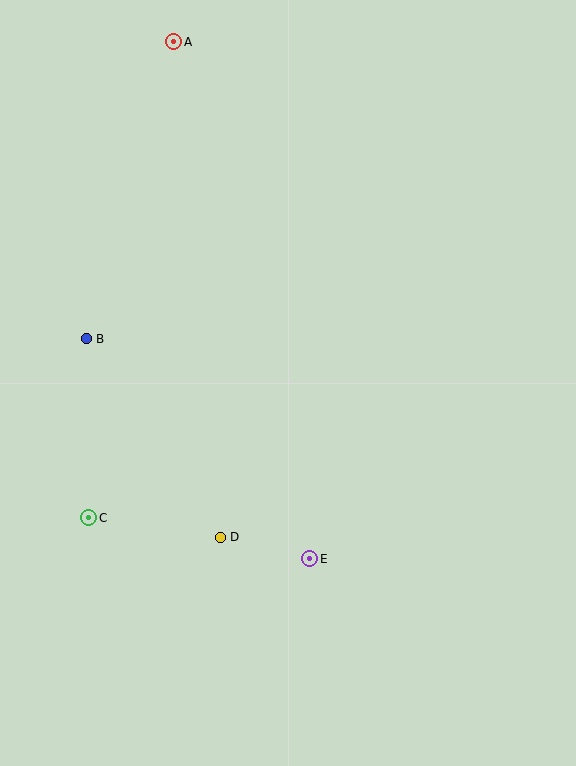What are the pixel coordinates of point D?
Point D is at (220, 537).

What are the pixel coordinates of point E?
Point E is at (310, 559).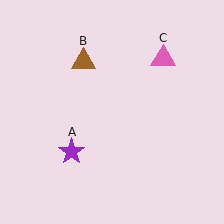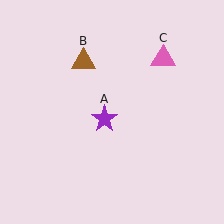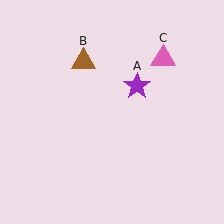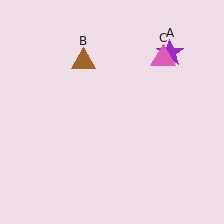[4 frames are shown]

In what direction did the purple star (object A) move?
The purple star (object A) moved up and to the right.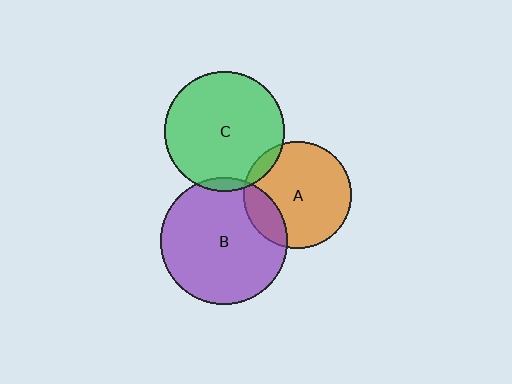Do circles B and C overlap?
Yes.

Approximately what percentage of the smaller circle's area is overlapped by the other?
Approximately 5%.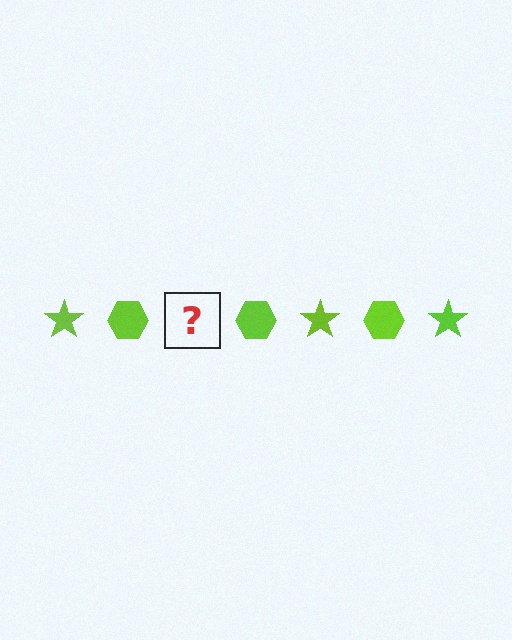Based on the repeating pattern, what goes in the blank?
The blank should be a lime star.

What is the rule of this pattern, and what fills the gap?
The rule is that the pattern cycles through star, hexagon shapes in lime. The gap should be filled with a lime star.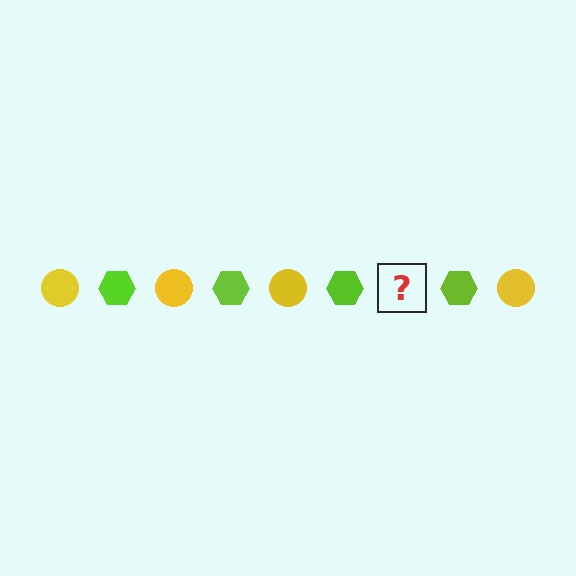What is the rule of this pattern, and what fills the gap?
The rule is that the pattern alternates between yellow circle and lime hexagon. The gap should be filled with a yellow circle.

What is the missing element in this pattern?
The missing element is a yellow circle.